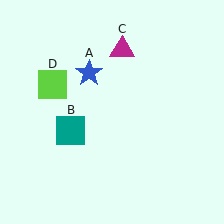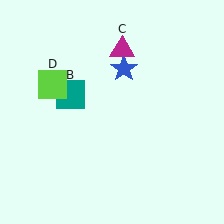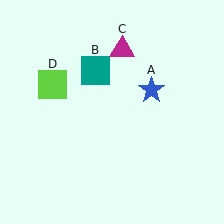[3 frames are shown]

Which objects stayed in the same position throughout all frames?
Magenta triangle (object C) and lime square (object D) remained stationary.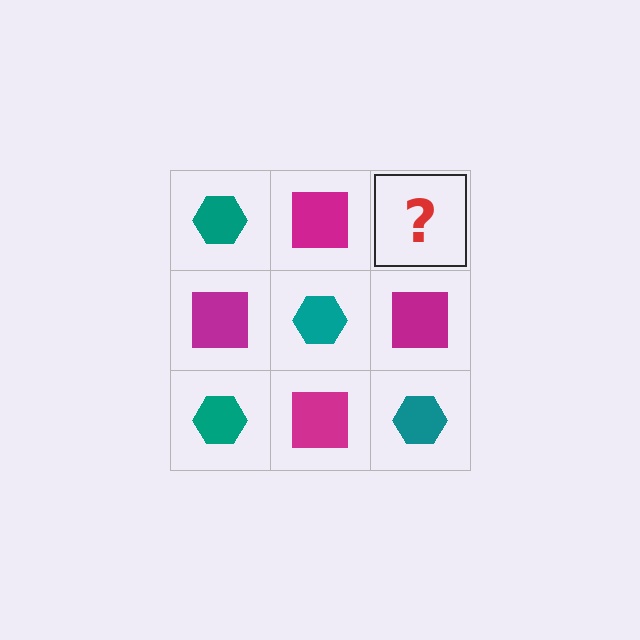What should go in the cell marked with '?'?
The missing cell should contain a teal hexagon.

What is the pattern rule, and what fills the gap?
The rule is that it alternates teal hexagon and magenta square in a checkerboard pattern. The gap should be filled with a teal hexagon.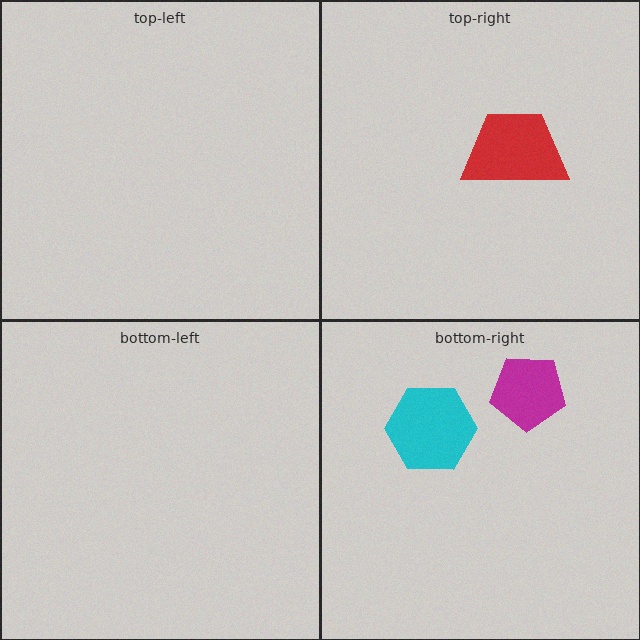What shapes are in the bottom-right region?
The cyan hexagon, the magenta pentagon.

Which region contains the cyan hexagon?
The bottom-right region.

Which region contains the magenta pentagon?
The bottom-right region.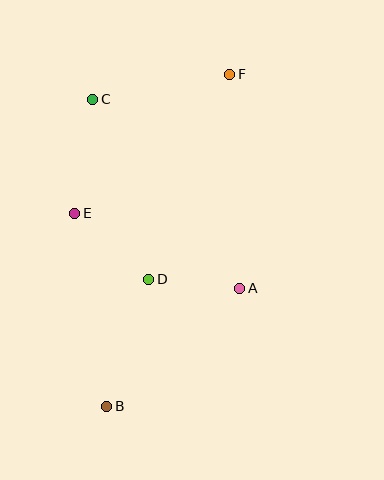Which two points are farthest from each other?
Points B and F are farthest from each other.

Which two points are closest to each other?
Points A and D are closest to each other.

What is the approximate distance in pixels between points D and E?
The distance between D and E is approximately 99 pixels.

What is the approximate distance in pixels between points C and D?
The distance between C and D is approximately 189 pixels.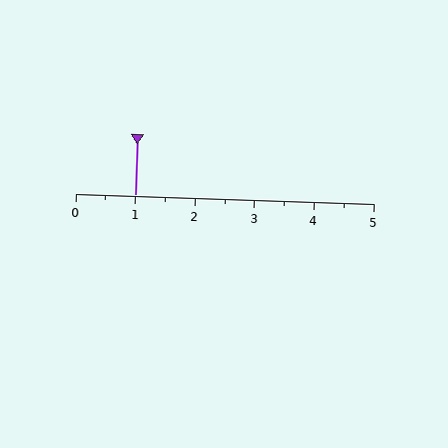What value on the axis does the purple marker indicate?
The marker indicates approximately 1.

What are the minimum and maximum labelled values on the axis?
The axis runs from 0 to 5.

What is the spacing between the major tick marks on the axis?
The major ticks are spaced 1 apart.